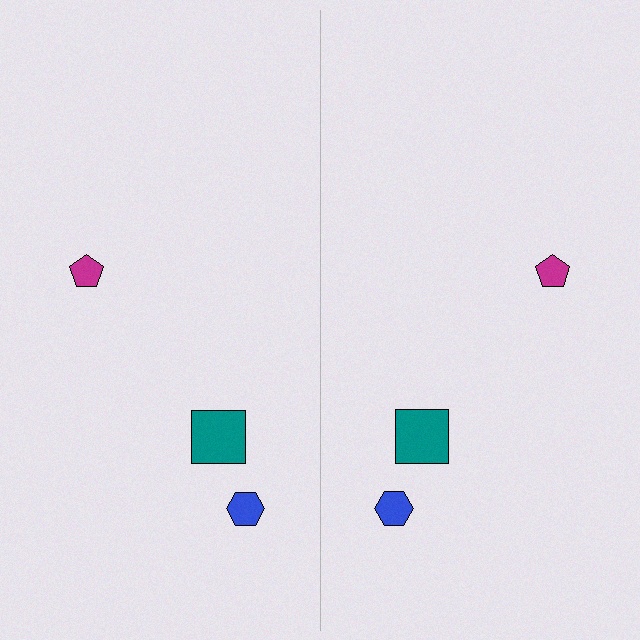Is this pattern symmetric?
Yes, this pattern has bilateral (reflection) symmetry.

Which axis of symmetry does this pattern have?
The pattern has a vertical axis of symmetry running through the center of the image.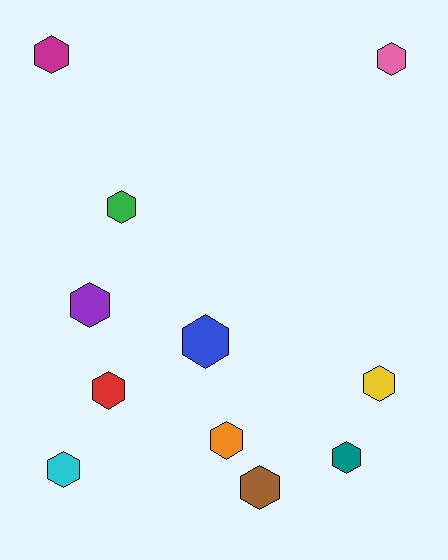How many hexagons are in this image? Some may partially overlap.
There are 11 hexagons.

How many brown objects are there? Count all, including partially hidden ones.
There is 1 brown object.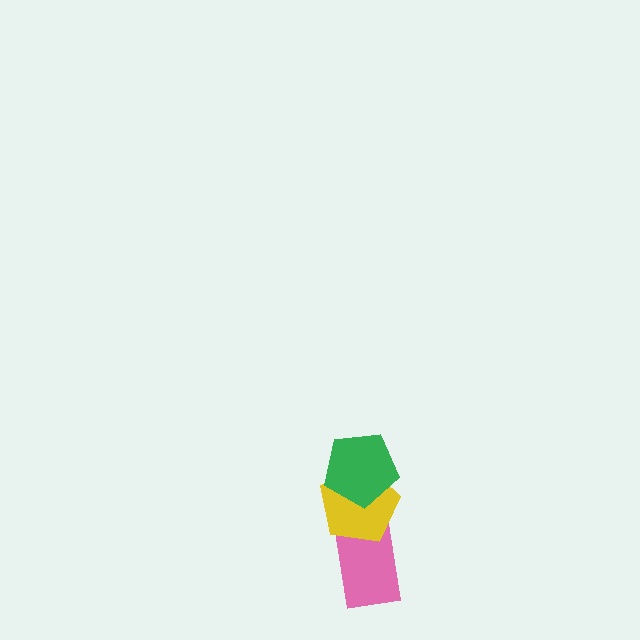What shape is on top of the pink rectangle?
The yellow pentagon is on top of the pink rectangle.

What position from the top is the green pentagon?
The green pentagon is 1st from the top.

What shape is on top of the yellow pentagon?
The green pentagon is on top of the yellow pentagon.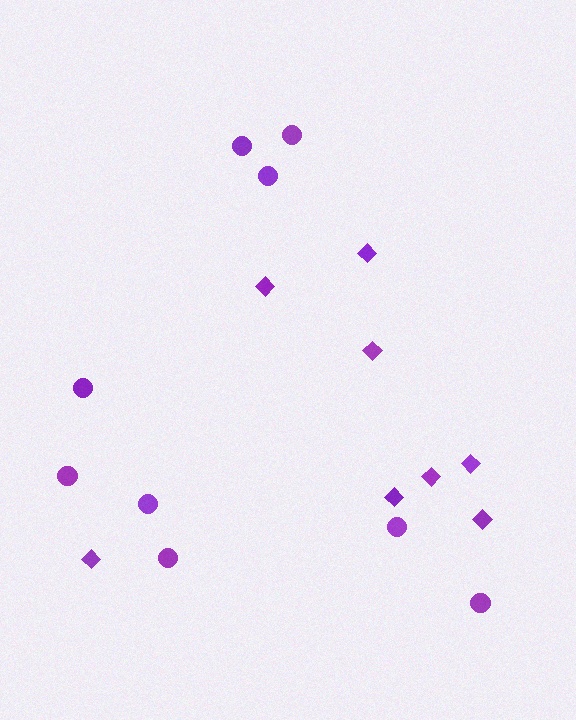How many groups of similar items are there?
There are 2 groups: one group of circles (9) and one group of diamonds (8).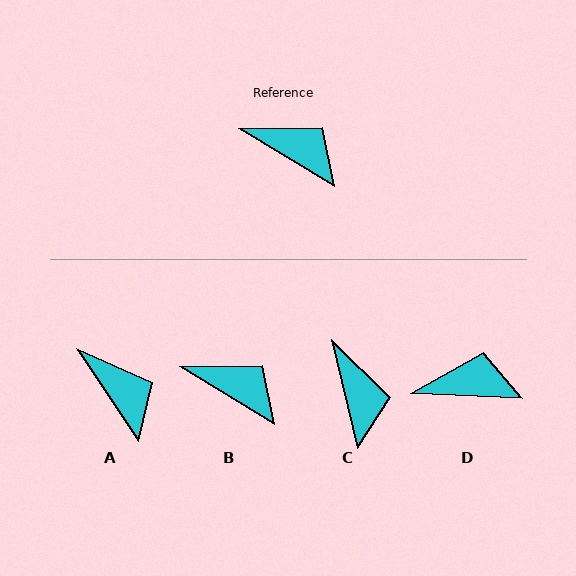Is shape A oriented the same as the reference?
No, it is off by about 25 degrees.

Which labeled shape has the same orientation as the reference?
B.